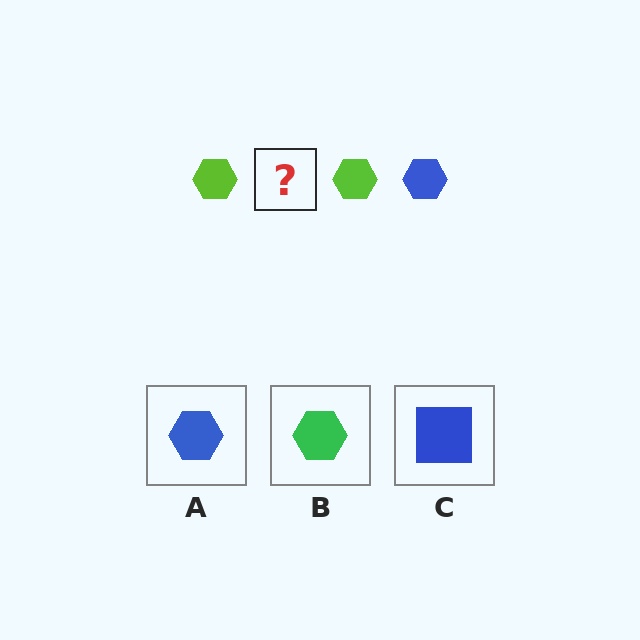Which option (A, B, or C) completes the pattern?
A.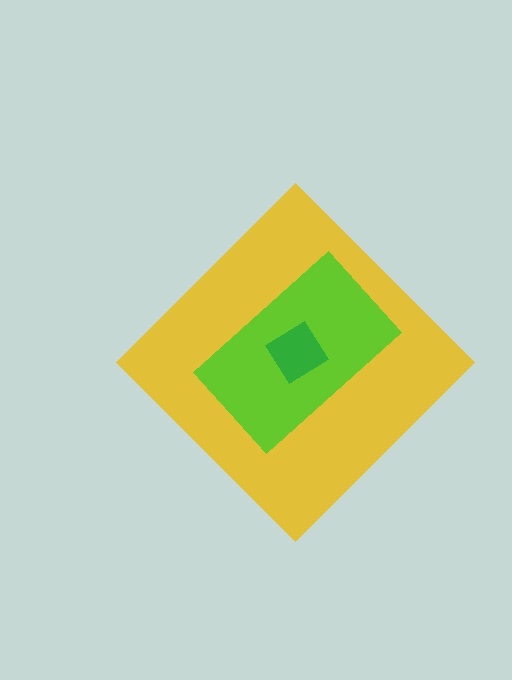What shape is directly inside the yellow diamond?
The lime rectangle.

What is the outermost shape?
The yellow diamond.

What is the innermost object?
The green diamond.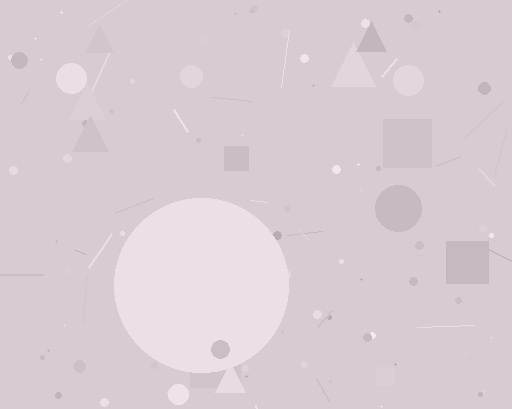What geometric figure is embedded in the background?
A circle is embedded in the background.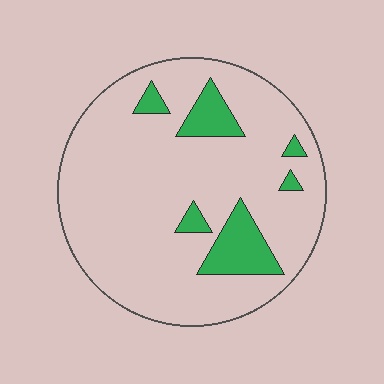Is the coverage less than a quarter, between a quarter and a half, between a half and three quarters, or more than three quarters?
Less than a quarter.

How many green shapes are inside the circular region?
6.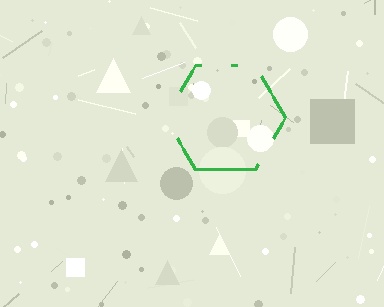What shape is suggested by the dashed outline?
The dashed outline suggests a hexagon.